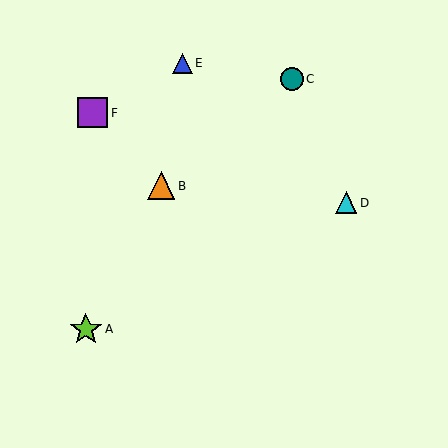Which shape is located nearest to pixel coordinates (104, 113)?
The purple square (labeled F) at (92, 113) is nearest to that location.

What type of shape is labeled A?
Shape A is a lime star.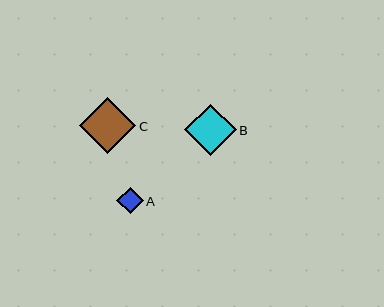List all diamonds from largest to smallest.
From largest to smallest: C, B, A.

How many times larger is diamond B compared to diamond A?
Diamond B is approximately 2.0 times the size of diamond A.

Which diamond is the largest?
Diamond C is the largest with a size of approximately 56 pixels.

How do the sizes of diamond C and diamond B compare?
Diamond C and diamond B are approximately the same size.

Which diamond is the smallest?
Diamond A is the smallest with a size of approximately 26 pixels.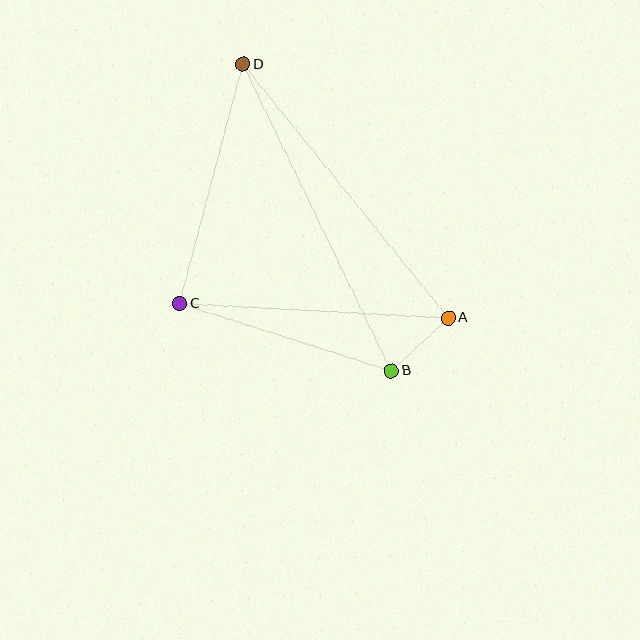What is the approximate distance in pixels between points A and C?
The distance between A and C is approximately 269 pixels.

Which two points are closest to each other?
Points A and B are closest to each other.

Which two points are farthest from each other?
Points B and D are farthest from each other.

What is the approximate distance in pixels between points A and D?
The distance between A and D is approximately 326 pixels.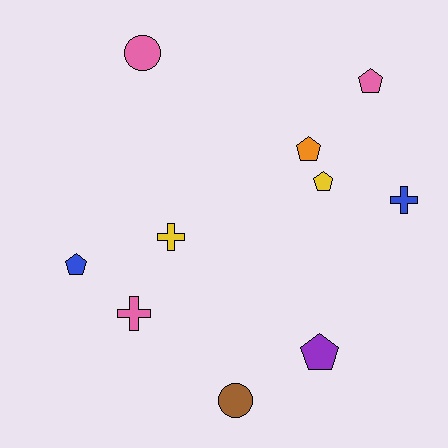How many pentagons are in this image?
There are 5 pentagons.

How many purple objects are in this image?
There is 1 purple object.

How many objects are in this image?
There are 10 objects.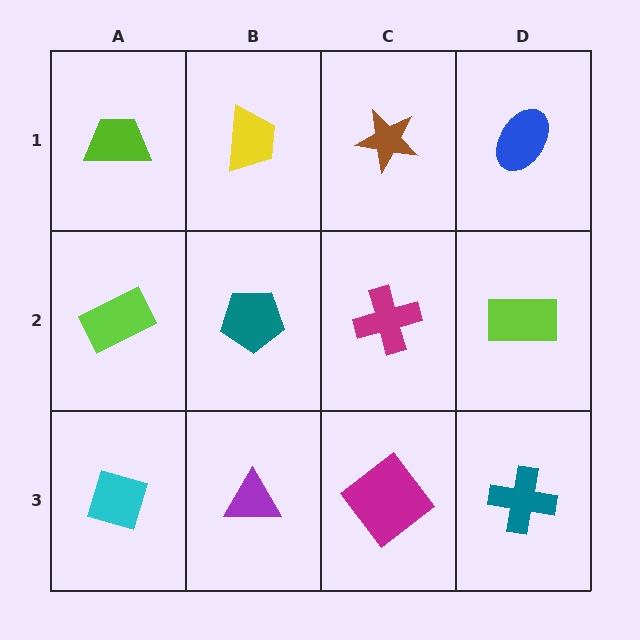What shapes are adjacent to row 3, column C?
A magenta cross (row 2, column C), a purple triangle (row 3, column B), a teal cross (row 3, column D).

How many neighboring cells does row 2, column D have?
3.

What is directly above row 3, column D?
A lime rectangle.